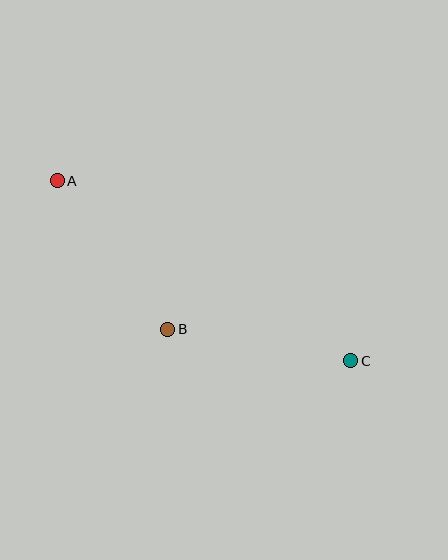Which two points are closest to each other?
Points A and B are closest to each other.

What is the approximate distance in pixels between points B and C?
The distance between B and C is approximately 186 pixels.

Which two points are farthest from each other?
Points A and C are farthest from each other.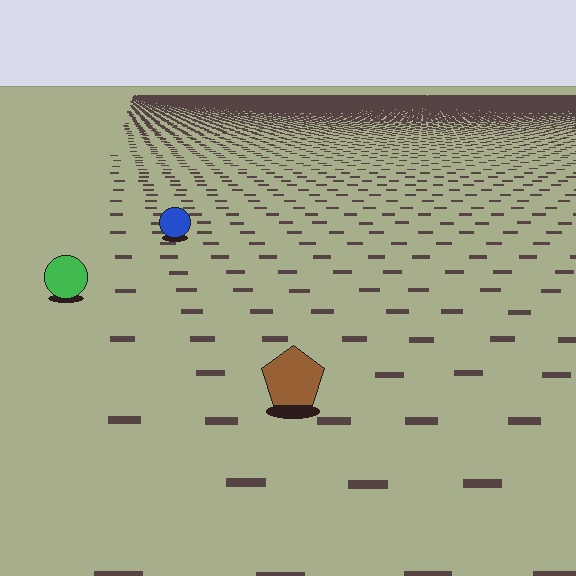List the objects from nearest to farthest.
From nearest to farthest: the brown pentagon, the green circle, the blue circle.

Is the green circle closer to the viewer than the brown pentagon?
No. The brown pentagon is closer — you can tell from the texture gradient: the ground texture is coarser near it.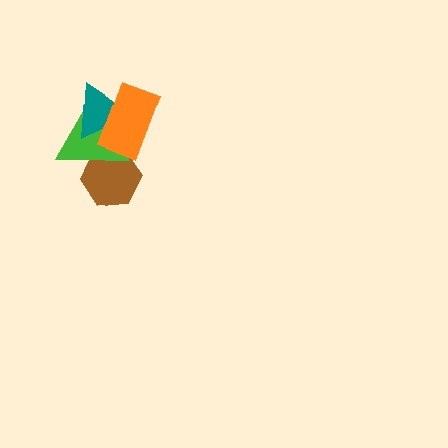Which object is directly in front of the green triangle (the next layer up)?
The teal triangle is directly in front of the green triangle.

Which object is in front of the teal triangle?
The orange rectangle is in front of the teal triangle.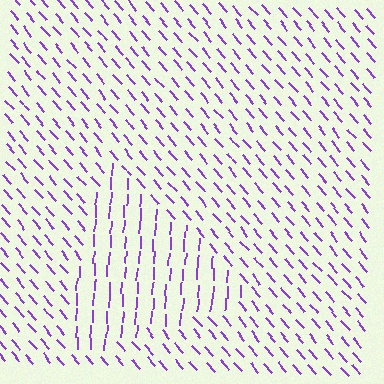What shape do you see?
I see a triangle.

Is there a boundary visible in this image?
Yes, there is a texture boundary formed by a change in line orientation.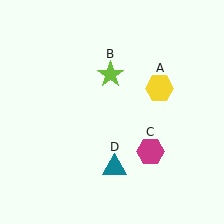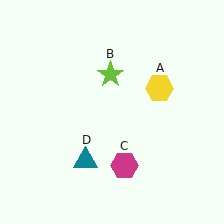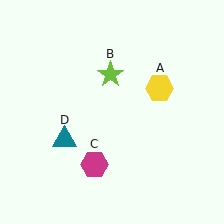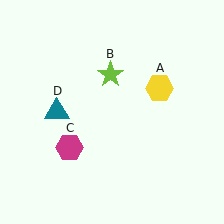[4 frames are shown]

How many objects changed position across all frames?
2 objects changed position: magenta hexagon (object C), teal triangle (object D).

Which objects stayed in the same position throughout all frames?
Yellow hexagon (object A) and lime star (object B) remained stationary.